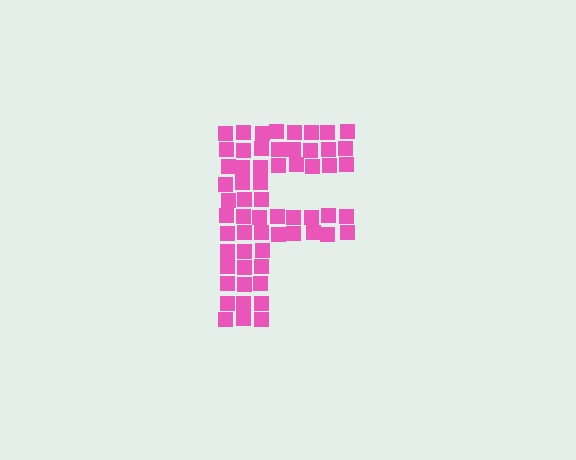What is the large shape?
The large shape is the letter F.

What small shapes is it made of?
It is made of small squares.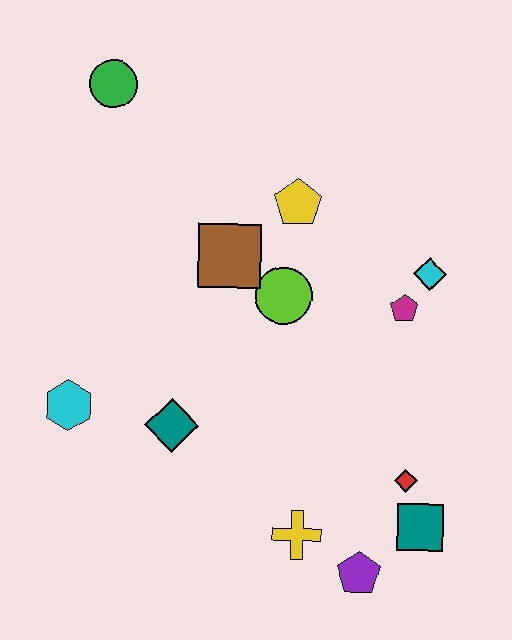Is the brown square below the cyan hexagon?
No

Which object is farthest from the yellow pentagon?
The purple pentagon is farthest from the yellow pentagon.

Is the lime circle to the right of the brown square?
Yes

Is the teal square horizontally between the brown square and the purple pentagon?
No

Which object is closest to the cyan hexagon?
The teal diamond is closest to the cyan hexagon.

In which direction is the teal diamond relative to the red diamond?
The teal diamond is to the left of the red diamond.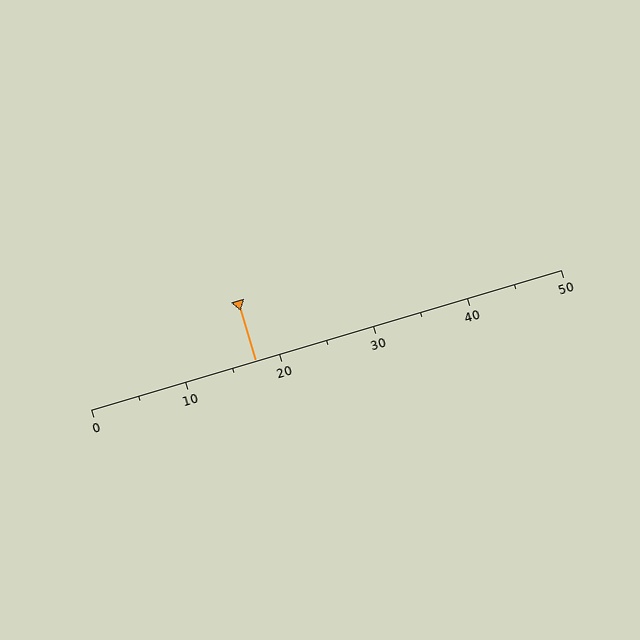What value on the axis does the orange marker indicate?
The marker indicates approximately 17.5.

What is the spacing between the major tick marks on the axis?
The major ticks are spaced 10 apart.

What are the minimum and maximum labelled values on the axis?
The axis runs from 0 to 50.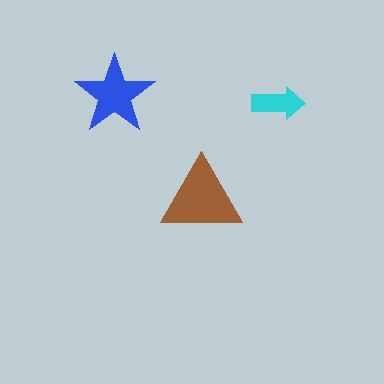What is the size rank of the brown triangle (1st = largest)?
1st.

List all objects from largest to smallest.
The brown triangle, the blue star, the cyan arrow.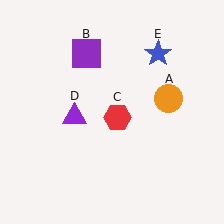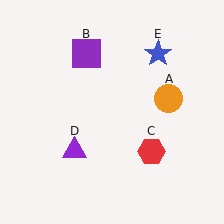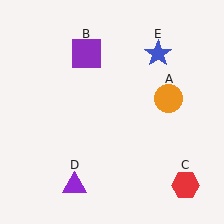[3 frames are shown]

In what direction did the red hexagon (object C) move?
The red hexagon (object C) moved down and to the right.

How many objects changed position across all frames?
2 objects changed position: red hexagon (object C), purple triangle (object D).